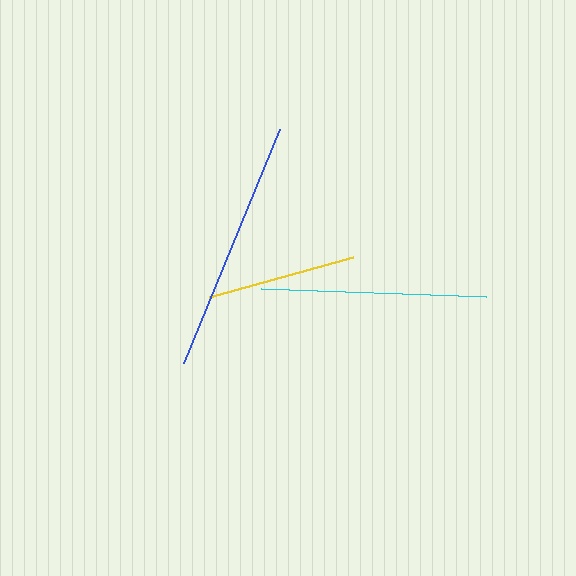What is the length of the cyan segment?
The cyan segment is approximately 225 pixels long.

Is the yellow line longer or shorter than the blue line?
The blue line is longer than the yellow line.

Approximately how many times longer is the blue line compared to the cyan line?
The blue line is approximately 1.1 times the length of the cyan line.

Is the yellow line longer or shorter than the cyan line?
The cyan line is longer than the yellow line.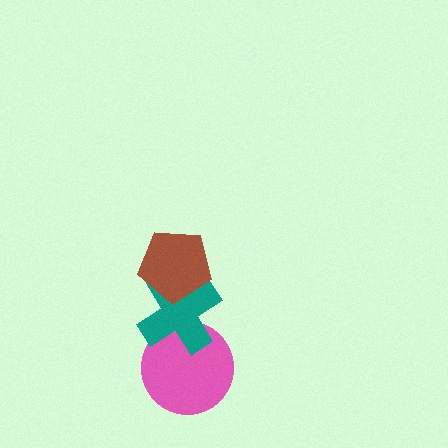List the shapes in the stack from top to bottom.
From top to bottom: the brown pentagon, the teal cross, the pink circle.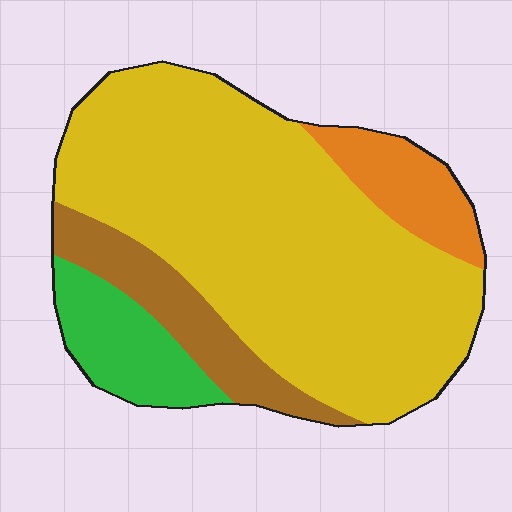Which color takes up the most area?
Yellow, at roughly 65%.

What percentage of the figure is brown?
Brown takes up less than a quarter of the figure.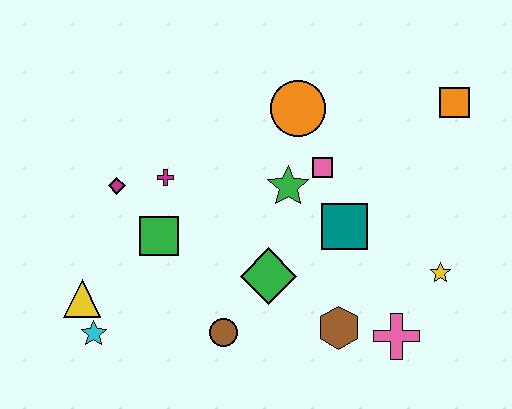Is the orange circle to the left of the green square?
No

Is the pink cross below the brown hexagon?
Yes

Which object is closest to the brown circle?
The green diamond is closest to the brown circle.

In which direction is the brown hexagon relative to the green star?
The brown hexagon is below the green star.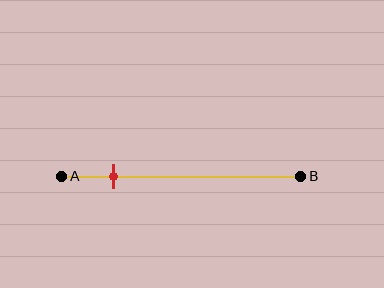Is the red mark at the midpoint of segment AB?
No, the mark is at about 20% from A, not at the 50% midpoint.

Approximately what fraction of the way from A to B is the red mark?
The red mark is approximately 20% of the way from A to B.